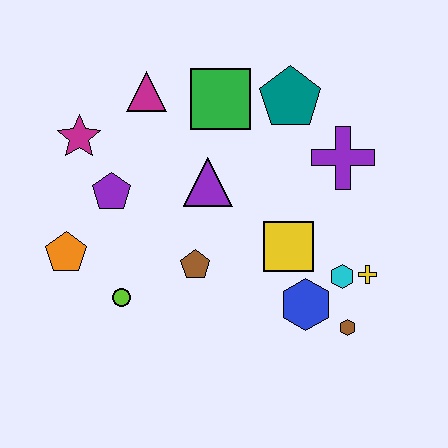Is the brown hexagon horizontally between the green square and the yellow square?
No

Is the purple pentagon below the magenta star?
Yes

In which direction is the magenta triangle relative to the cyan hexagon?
The magenta triangle is to the left of the cyan hexagon.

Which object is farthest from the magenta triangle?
The brown hexagon is farthest from the magenta triangle.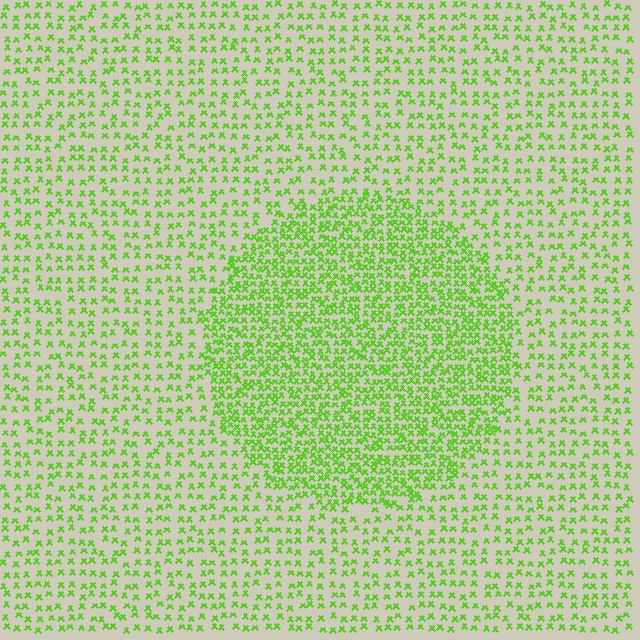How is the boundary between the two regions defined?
The boundary is defined by a change in element density (approximately 2.1x ratio). All elements are the same color, size, and shape.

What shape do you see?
I see a circle.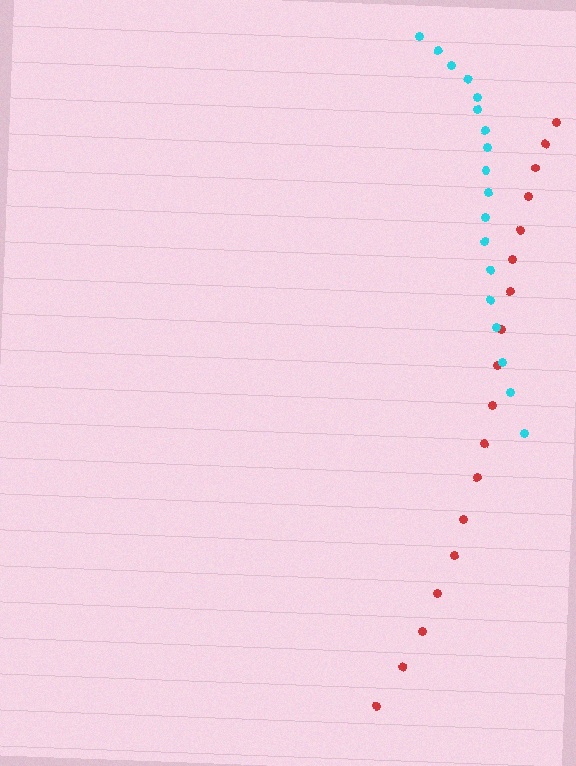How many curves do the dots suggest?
There are 2 distinct paths.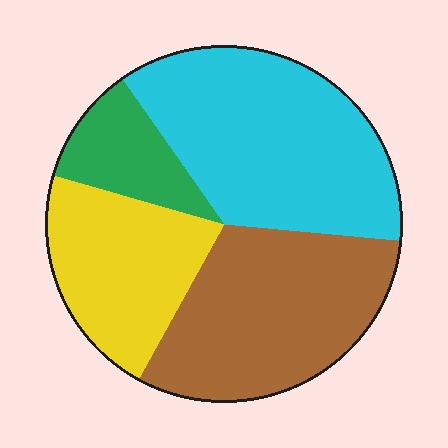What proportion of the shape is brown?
Brown covers about 30% of the shape.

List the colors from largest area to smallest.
From largest to smallest: cyan, brown, yellow, green.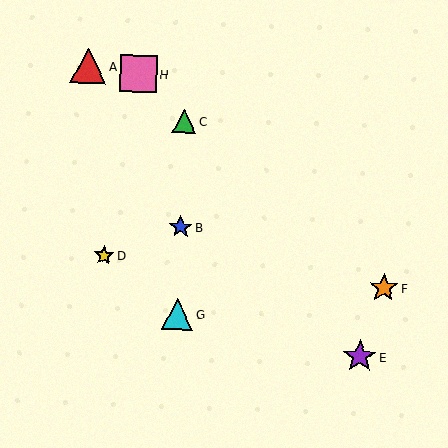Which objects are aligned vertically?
Objects B, C, G are aligned vertically.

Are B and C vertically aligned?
Yes, both are at x≈180.